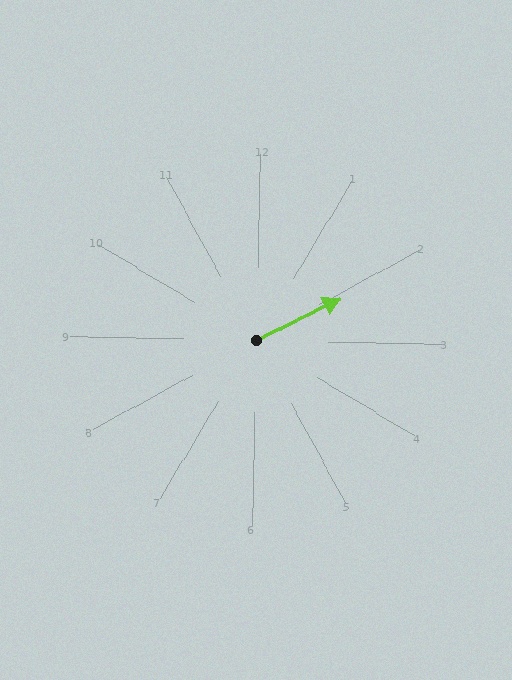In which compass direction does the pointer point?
Northeast.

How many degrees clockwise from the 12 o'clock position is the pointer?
Approximately 62 degrees.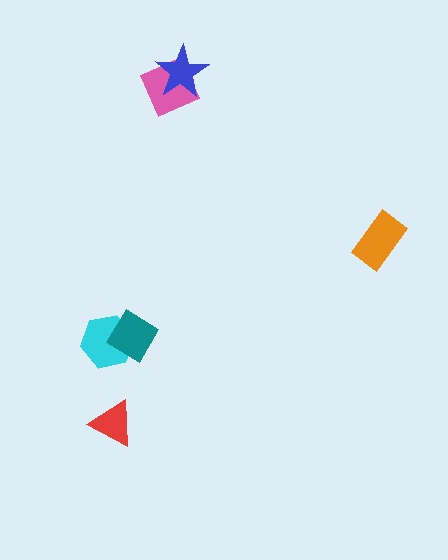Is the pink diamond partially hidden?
Yes, it is partially covered by another shape.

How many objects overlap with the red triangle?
0 objects overlap with the red triangle.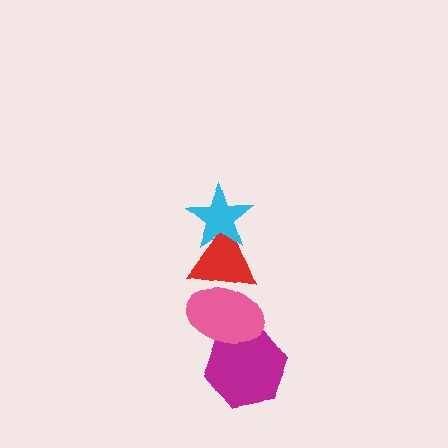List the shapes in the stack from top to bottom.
From top to bottom: the cyan star, the red triangle, the pink ellipse, the magenta hexagon.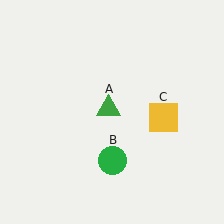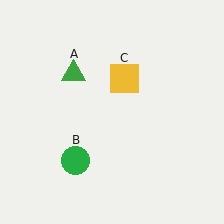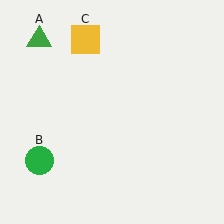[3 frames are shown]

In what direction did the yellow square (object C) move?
The yellow square (object C) moved up and to the left.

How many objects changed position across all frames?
3 objects changed position: green triangle (object A), green circle (object B), yellow square (object C).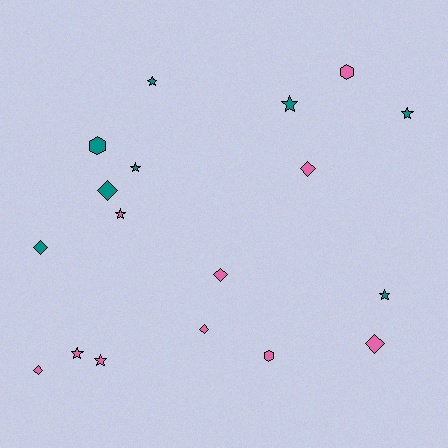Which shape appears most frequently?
Star, with 8 objects.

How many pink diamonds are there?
There are 5 pink diamonds.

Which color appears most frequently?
Pink, with 10 objects.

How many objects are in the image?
There are 18 objects.